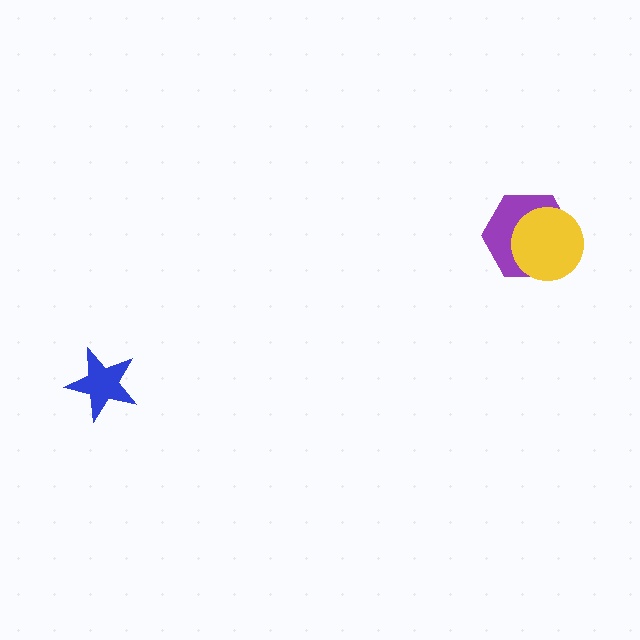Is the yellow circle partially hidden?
No, no other shape covers it.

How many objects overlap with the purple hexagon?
1 object overlaps with the purple hexagon.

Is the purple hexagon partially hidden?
Yes, it is partially covered by another shape.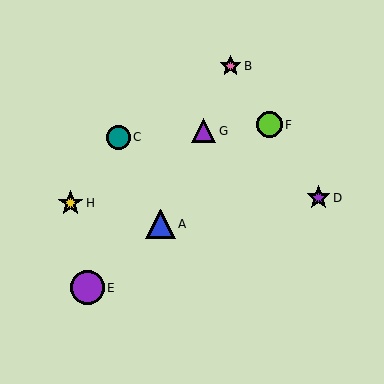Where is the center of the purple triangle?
The center of the purple triangle is at (204, 131).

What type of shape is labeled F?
Shape F is a lime circle.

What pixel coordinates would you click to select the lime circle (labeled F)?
Click at (269, 125) to select the lime circle F.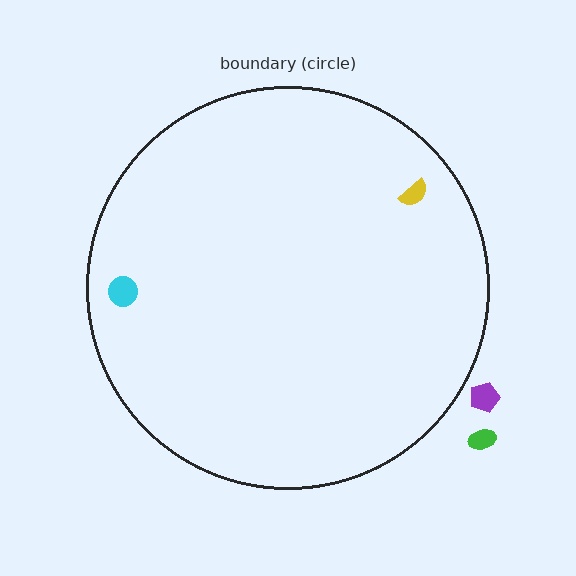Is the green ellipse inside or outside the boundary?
Outside.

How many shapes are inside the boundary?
2 inside, 2 outside.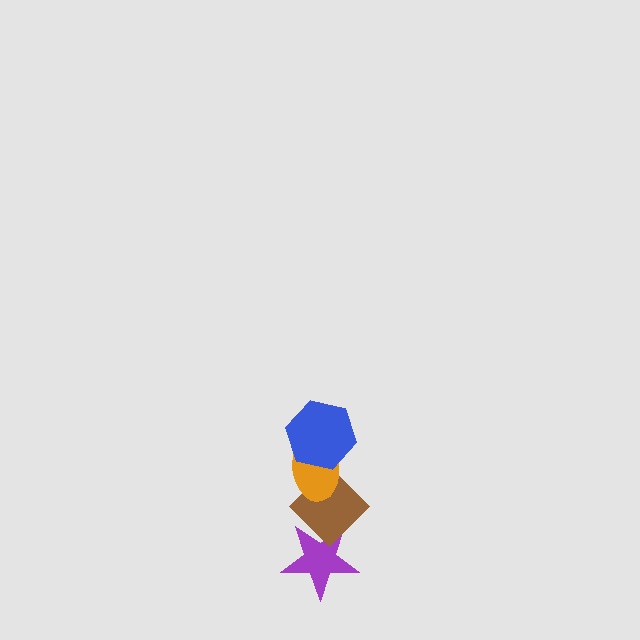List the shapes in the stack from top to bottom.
From top to bottom: the blue hexagon, the orange ellipse, the brown diamond, the purple star.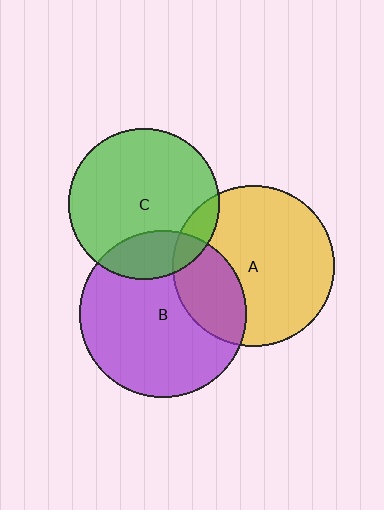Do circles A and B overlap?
Yes.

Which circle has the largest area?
Circle B (purple).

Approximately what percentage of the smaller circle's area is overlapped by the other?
Approximately 25%.